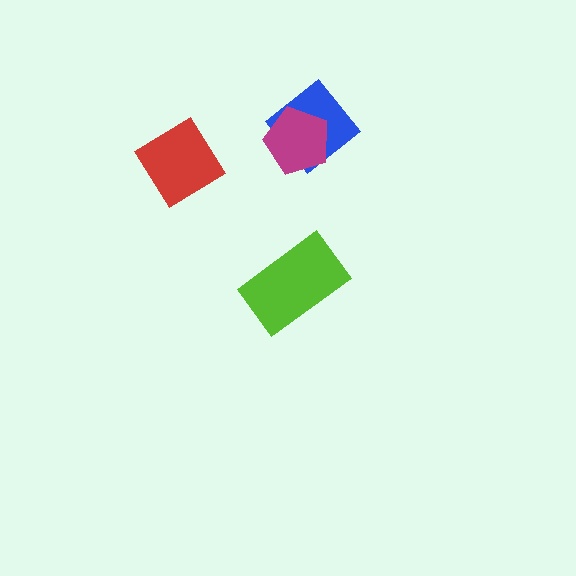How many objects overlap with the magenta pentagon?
1 object overlaps with the magenta pentagon.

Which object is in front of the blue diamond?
The magenta pentagon is in front of the blue diamond.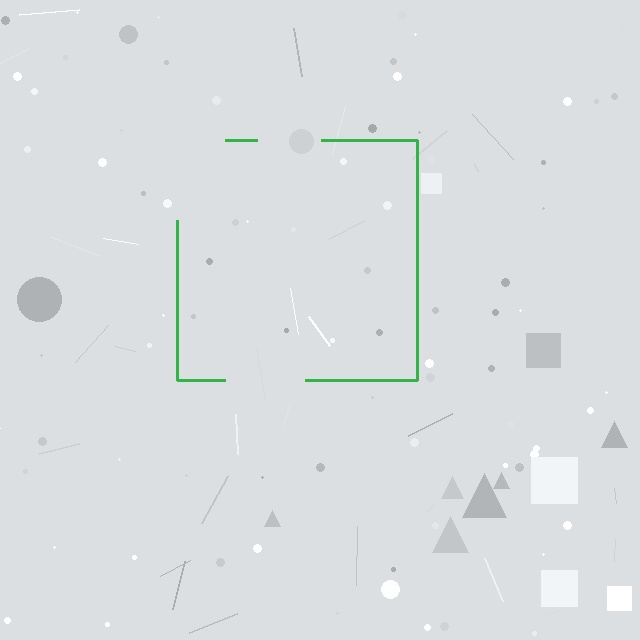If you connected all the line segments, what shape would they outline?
They would outline a square.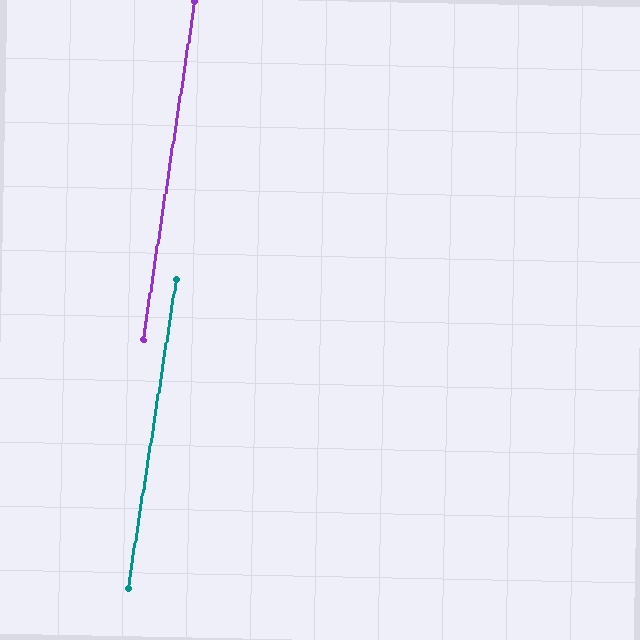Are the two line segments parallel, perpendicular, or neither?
Parallel — their directions differ by only 0.3°.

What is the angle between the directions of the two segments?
Approximately 0 degrees.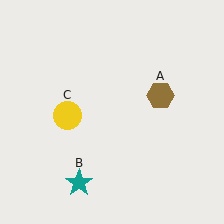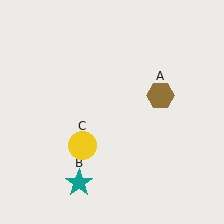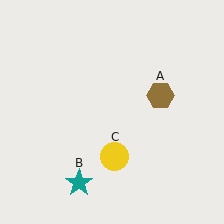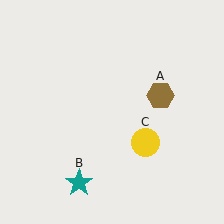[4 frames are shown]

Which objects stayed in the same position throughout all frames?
Brown hexagon (object A) and teal star (object B) remained stationary.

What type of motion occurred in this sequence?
The yellow circle (object C) rotated counterclockwise around the center of the scene.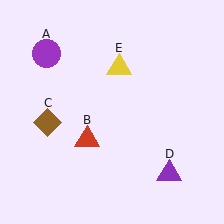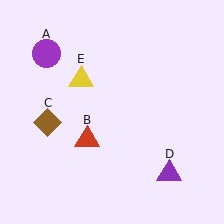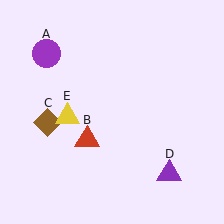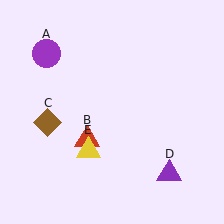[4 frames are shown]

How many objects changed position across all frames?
1 object changed position: yellow triangle (object E).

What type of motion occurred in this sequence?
The yellow triangle (object E) rotated counterclockwise around the center of the scene.